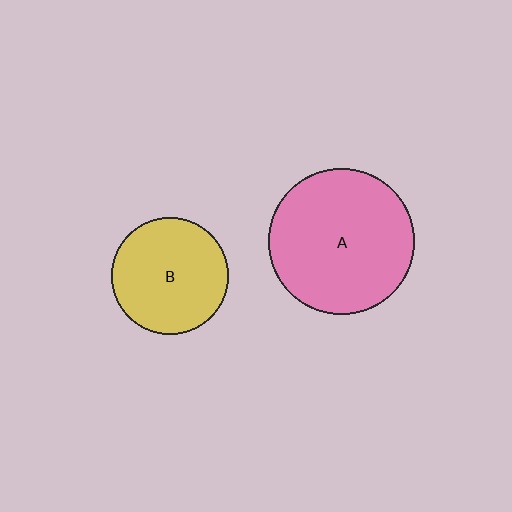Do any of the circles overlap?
No, none of the circles overlap.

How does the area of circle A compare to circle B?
Approximately 1.6 times.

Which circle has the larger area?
Circle A (pink).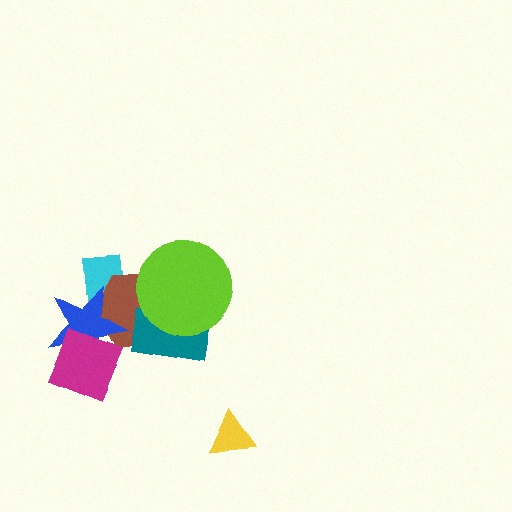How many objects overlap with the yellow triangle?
0 objects overlap with the yellow triangle.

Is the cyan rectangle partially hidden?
Yes, it is partially covered by another shape.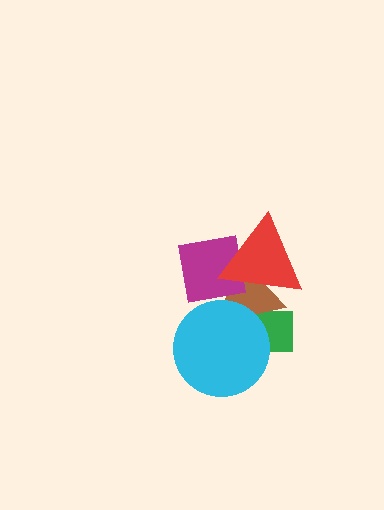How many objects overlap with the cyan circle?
3 objects overlap with the cyan circle.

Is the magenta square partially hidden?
Yes, it is partially covered by another shape.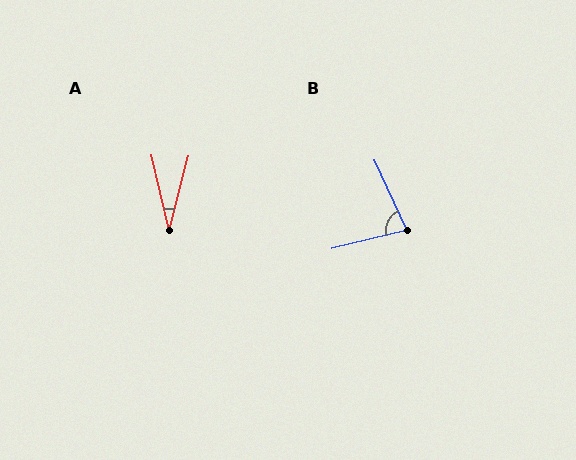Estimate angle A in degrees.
Approximately 28 degrees.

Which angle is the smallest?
A, at approximately 28 degrees.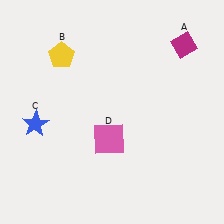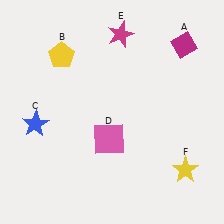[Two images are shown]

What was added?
A magenta star (E), a yellow star (F) were added in Image 2.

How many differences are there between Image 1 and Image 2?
There are 2 differences between the two images.